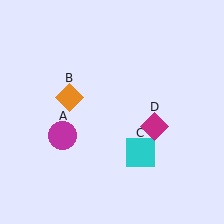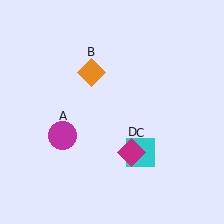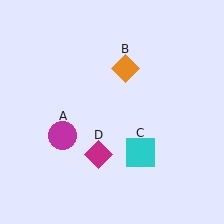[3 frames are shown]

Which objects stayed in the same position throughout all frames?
Magenta circle (object A) and cyan square (object C) remained stationary.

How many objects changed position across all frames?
2 objects changed position: orange diamond (object B), magenta diamond (object D).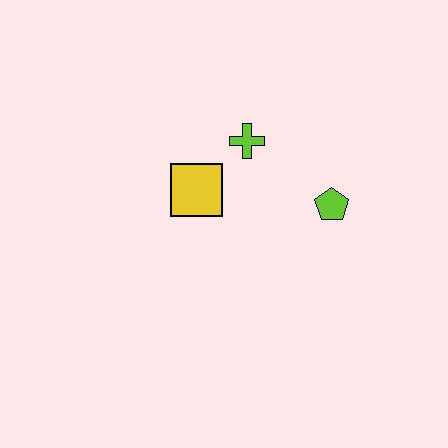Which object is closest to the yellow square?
The lime cross is closest to the yellow square.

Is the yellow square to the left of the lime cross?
Yes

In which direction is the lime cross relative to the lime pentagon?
The lime cross is to the left of the lime pentagon.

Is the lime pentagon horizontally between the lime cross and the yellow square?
No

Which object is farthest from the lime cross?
The lime pentagon is farthest from the lime cross.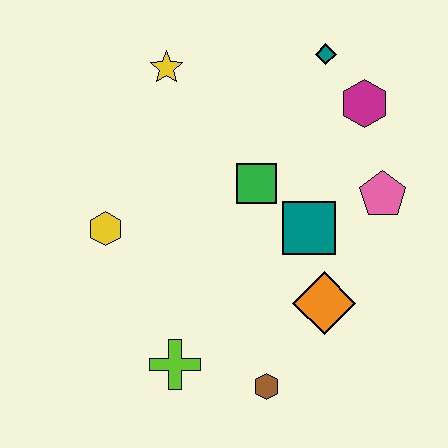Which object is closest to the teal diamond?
The magenta hexagon is closest to the teal diamond.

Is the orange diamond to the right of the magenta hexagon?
No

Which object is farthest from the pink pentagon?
The yellow hexagon is farthest from the pink pentagon.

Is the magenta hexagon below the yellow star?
Yes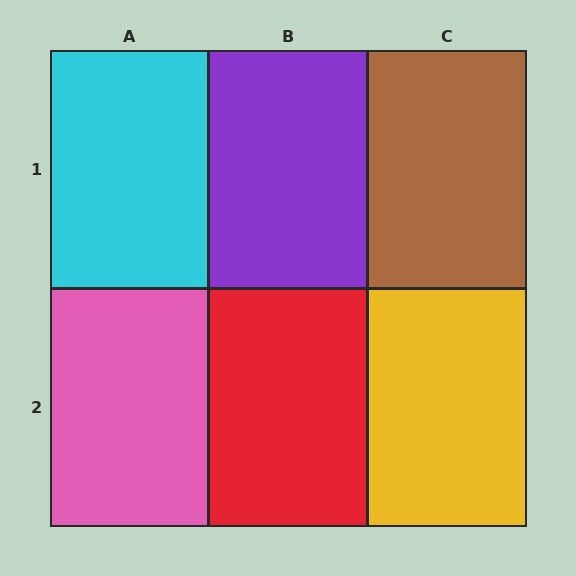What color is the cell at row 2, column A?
Pink.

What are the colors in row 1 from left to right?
Cyan, purple, brown.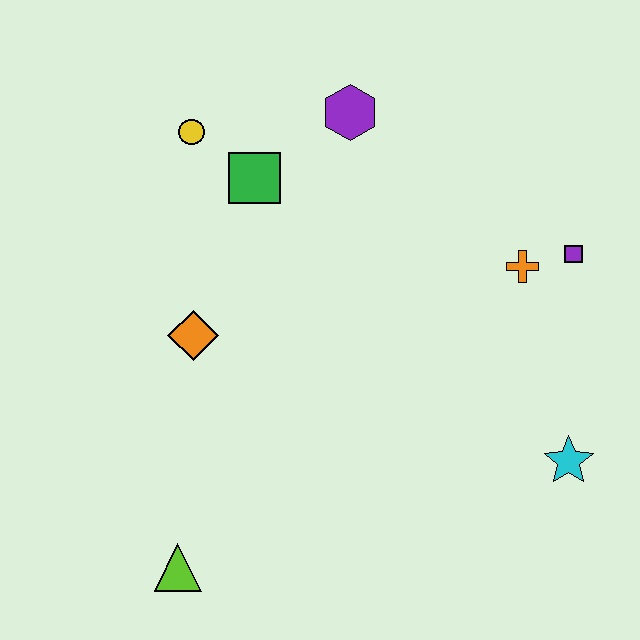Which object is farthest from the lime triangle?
The purple square is farthest from the lime triangle.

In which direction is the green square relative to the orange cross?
The green square is to the left of the orange cross.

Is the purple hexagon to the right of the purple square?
No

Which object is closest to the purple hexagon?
The green square is closest to the purple hexagon.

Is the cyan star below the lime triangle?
No